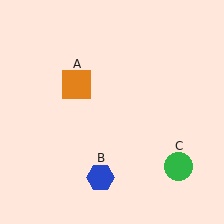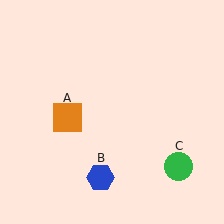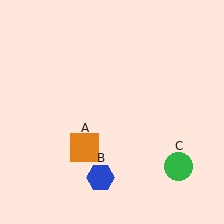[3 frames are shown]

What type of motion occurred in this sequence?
The orange square (object A) rotated counterclockwise around the center of the scene.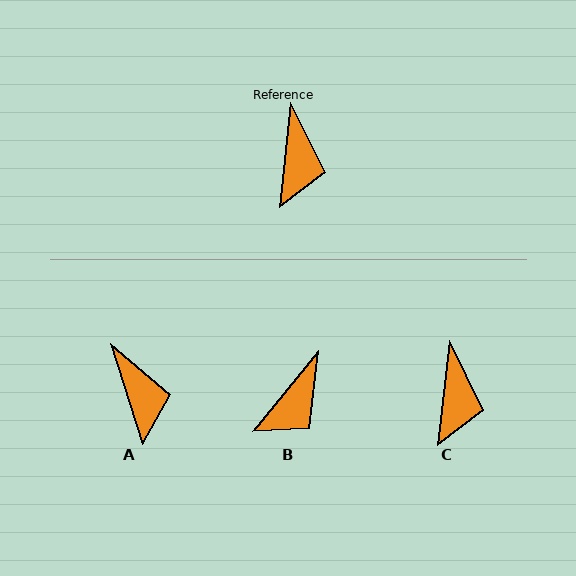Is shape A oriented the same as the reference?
No, it is off by about 24 degrees.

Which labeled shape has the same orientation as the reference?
C.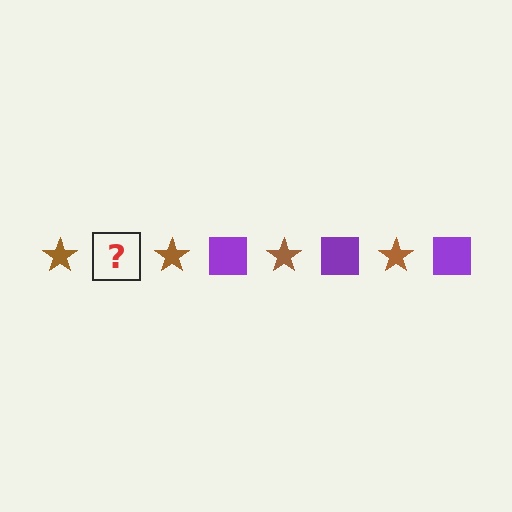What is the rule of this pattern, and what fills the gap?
The rule is that the pattern alternates between brown star and purple square. The gap should be filled with a purple square.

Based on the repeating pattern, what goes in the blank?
The blank should be a purple square.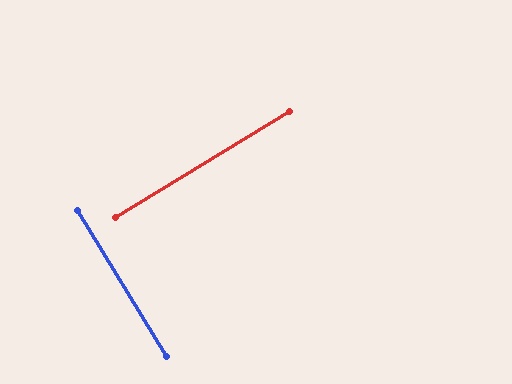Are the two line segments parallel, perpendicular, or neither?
Perpendicular — they meet at approximately 90°.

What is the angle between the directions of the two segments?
Approximately 90 degrees.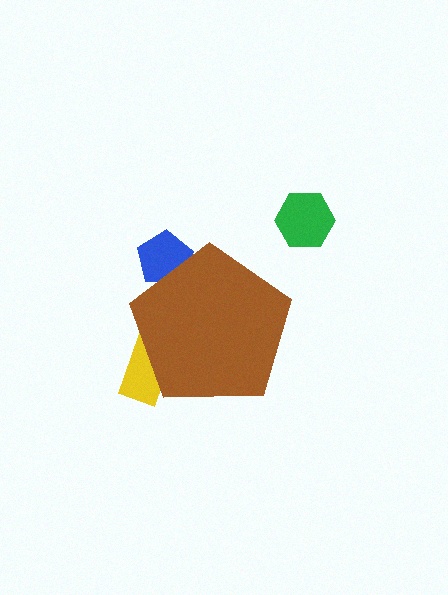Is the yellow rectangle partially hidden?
Yes, the yellow rectangle is partially hidden behind the brown pentagon.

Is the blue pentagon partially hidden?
Yes, the blue pentagon is partially hidden behind the brown pentagon.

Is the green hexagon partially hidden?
No, the green hexagon is fully visible.